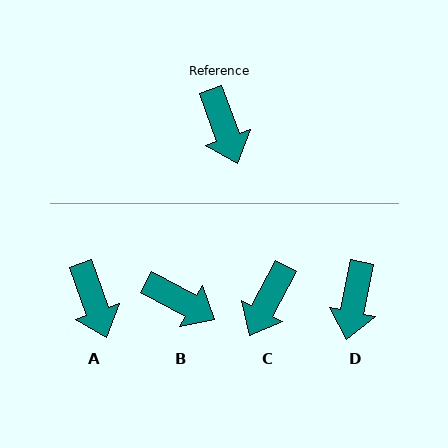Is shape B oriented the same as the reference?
No, it is off by about 42 degrees.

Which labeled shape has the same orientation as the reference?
A.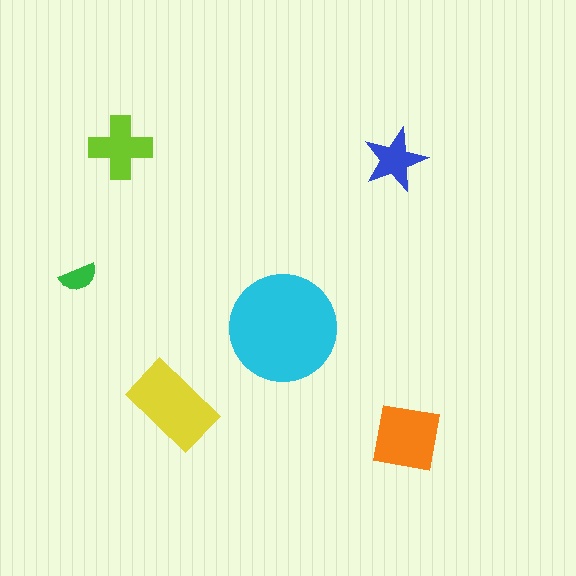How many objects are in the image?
There are 6 objects in the image.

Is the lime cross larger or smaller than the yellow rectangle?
Smaller.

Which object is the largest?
The cyan circle.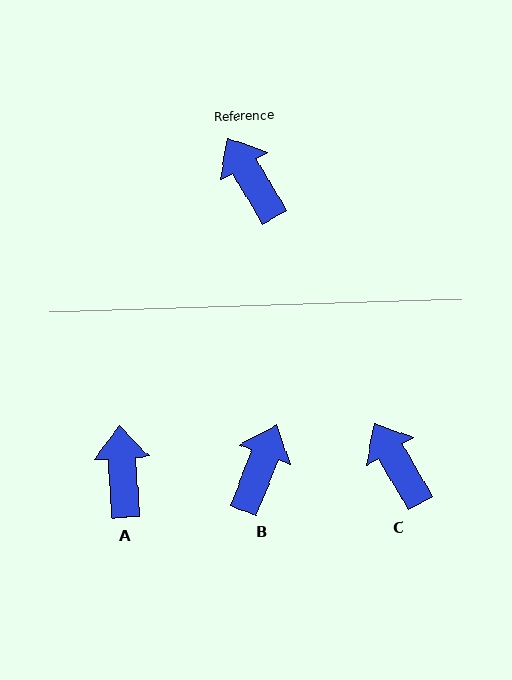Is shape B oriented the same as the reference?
No, it is off by about 52 degrees.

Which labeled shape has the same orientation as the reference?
C.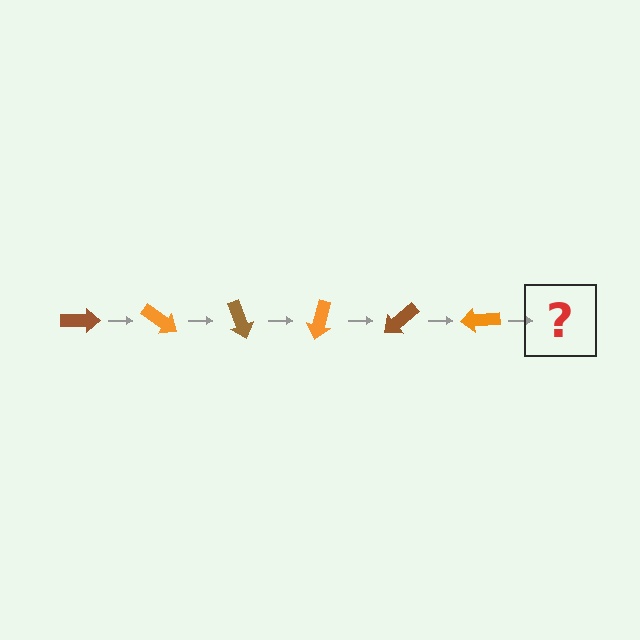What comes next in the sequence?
The next element should be a brown arrow, rotated 210 degrees from the start.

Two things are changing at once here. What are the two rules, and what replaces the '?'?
The two rules are that it rotates 35 degrees each step and the color cycles through brown and orange. The '?' should be a brown arrow, rotated 210 degrees from the start.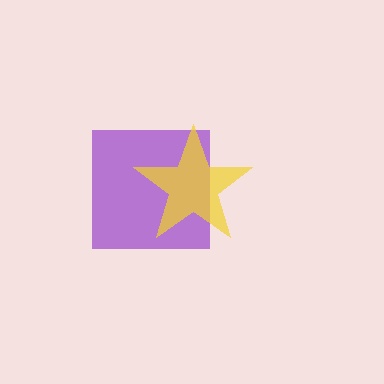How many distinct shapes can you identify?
There are 2 distinct shapes: a purple square, a yellow star.